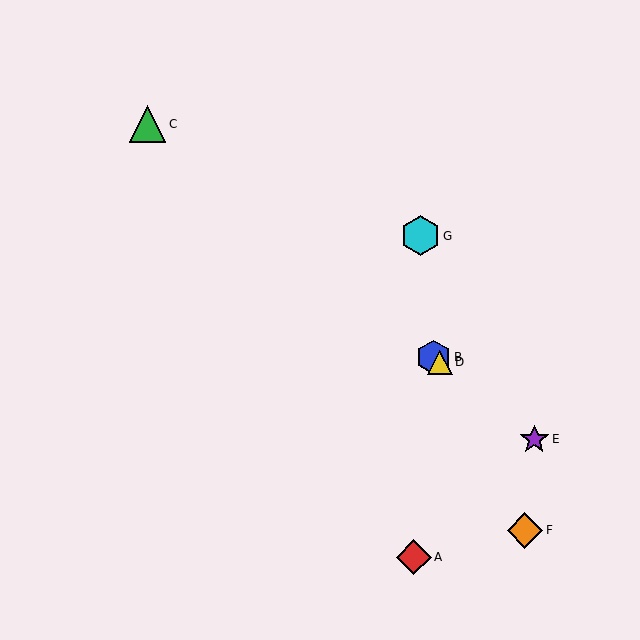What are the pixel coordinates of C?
Object C is at (148, 124).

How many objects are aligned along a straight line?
4 objects (B, C, D, E) are aligned along a straight line.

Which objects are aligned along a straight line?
Objects B, C, D, E are aligned along a straight line.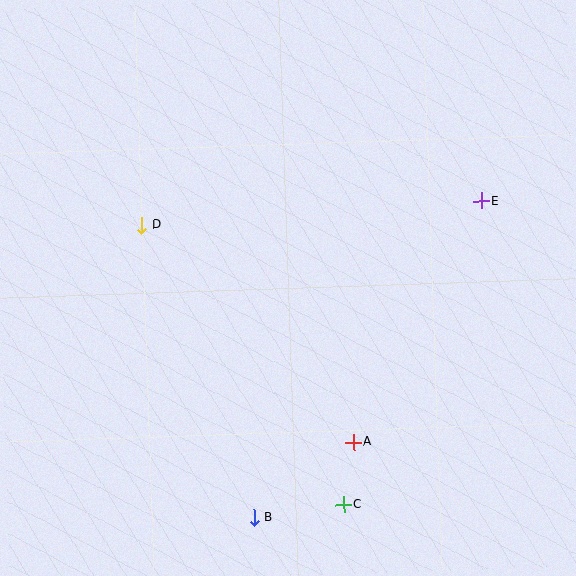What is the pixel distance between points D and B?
The distance between D and B is 314 pixels.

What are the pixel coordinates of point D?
Point D is at (141, 225).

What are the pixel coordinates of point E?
Point E is at (481, 201).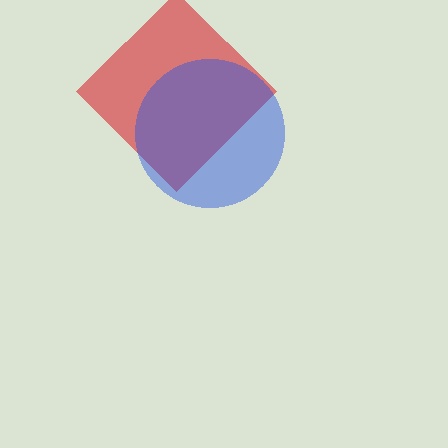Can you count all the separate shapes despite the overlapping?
Yes, there are 2 separate shapes.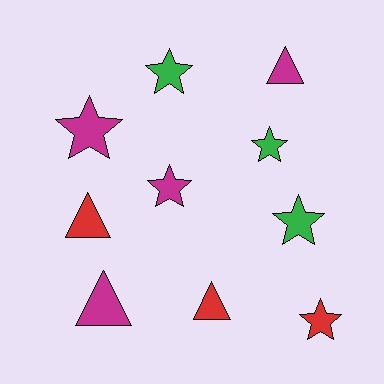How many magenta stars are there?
There are 2 magenta stars.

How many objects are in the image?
There are 10 objects.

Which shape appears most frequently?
Star, with 6 objects.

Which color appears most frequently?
Magenta, with 4 objects.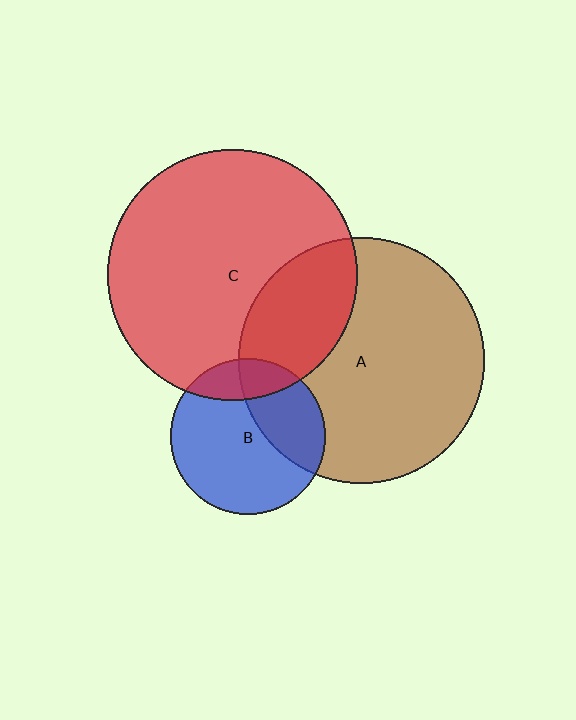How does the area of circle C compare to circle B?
Approximately 2.6 times.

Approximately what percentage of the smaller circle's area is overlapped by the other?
Approximately 15%.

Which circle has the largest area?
Circle C (red).